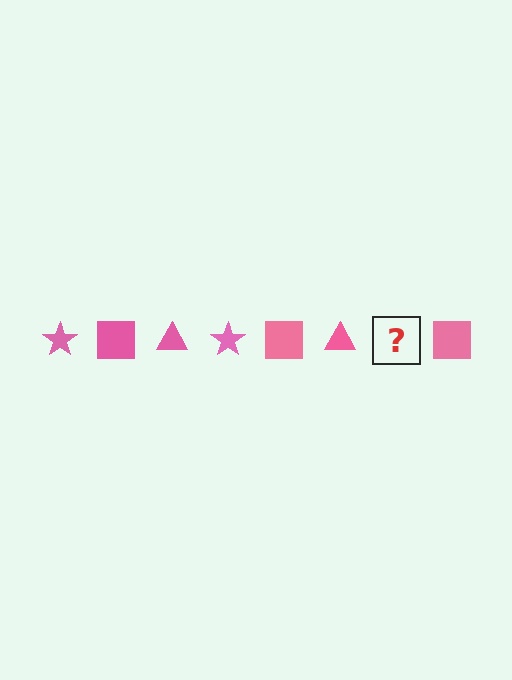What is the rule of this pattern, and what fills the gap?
The rule is that the pattern cycles through star, square, triangle shapes in pink. The gap should be filled with a pink star.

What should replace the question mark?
The question mark should be replaced with a pink star.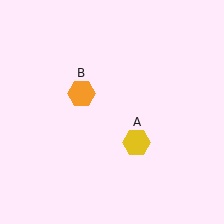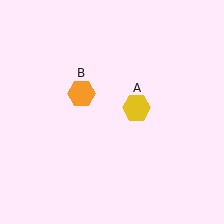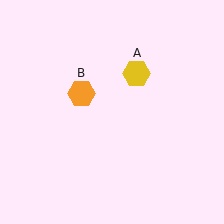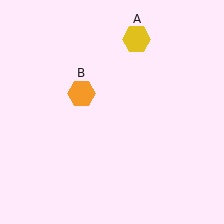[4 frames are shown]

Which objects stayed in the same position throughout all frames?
Orange hexagon (object B) remained stationary.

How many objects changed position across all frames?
1 object changed position: yellow hexagon (object A).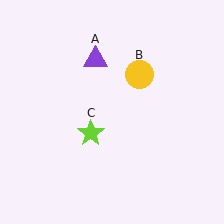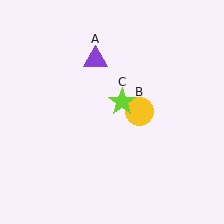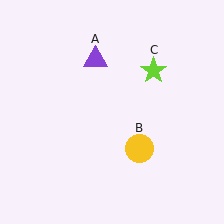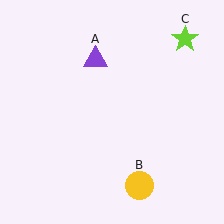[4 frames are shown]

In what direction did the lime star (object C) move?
The lime star (object C) moved up and to the right.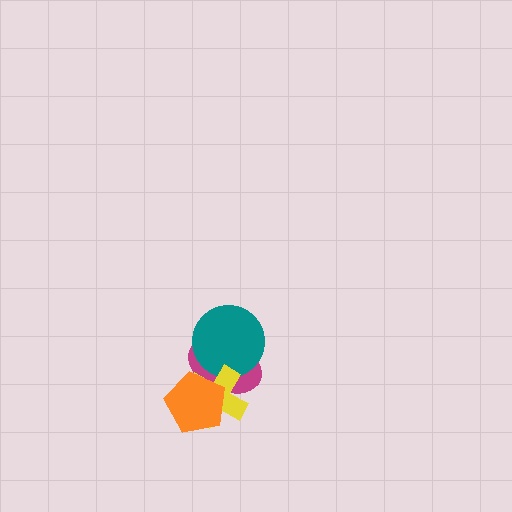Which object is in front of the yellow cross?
The orange pentagon is in front of the yellow cross.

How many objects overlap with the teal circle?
2 objects overlap with the teal circle.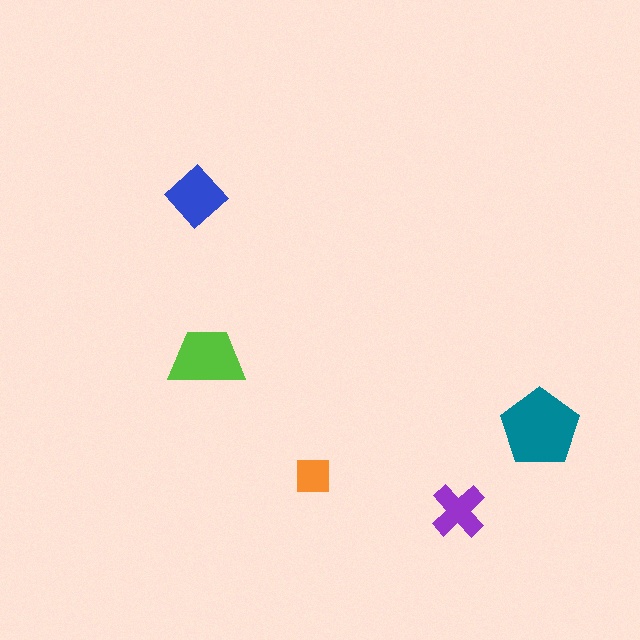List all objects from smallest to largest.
The orange square, the purple cross, the blue diamond, the lime trapezoid, the teal pentagon.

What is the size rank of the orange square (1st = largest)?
5th.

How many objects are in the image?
There are 5 objects in the image.